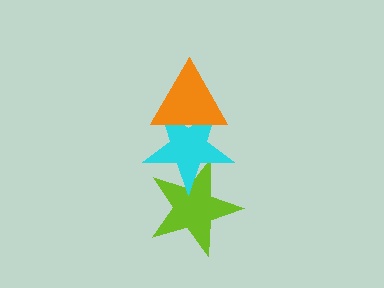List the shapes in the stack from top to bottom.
From top to bottom: the orange triangle, the cyan star, the lime star.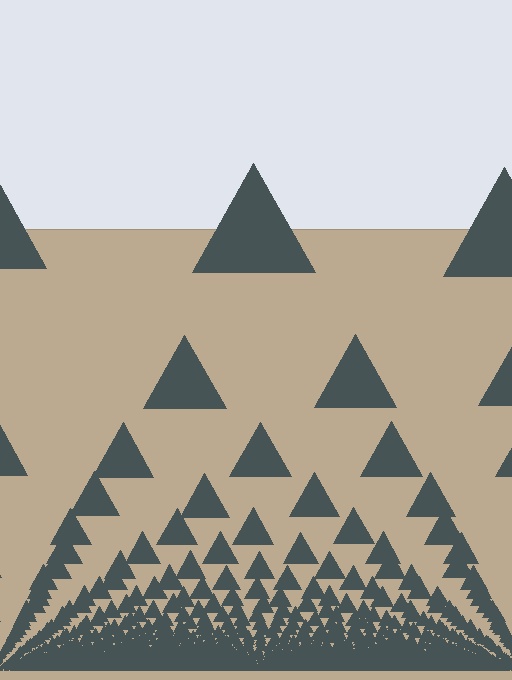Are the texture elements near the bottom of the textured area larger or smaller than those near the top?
Smaller. The gradient is inverted — elements near the bottom are smaller and denser.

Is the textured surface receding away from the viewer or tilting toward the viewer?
The surface appears to tilt toward the viewer. Texture elements get larger and sparser toward the top.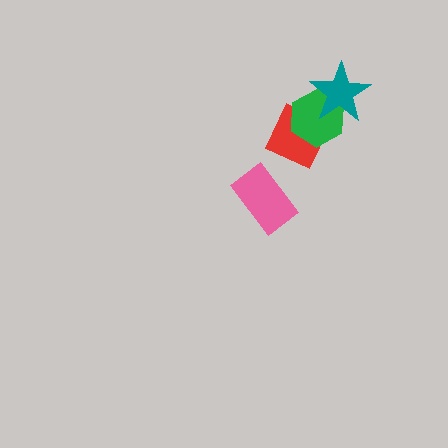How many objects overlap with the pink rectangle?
0 objects overlap with the pink rectangle.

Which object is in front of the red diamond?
The green hexagon is in front of the red diamond.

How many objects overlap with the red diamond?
1 object overlaps with the red diamond.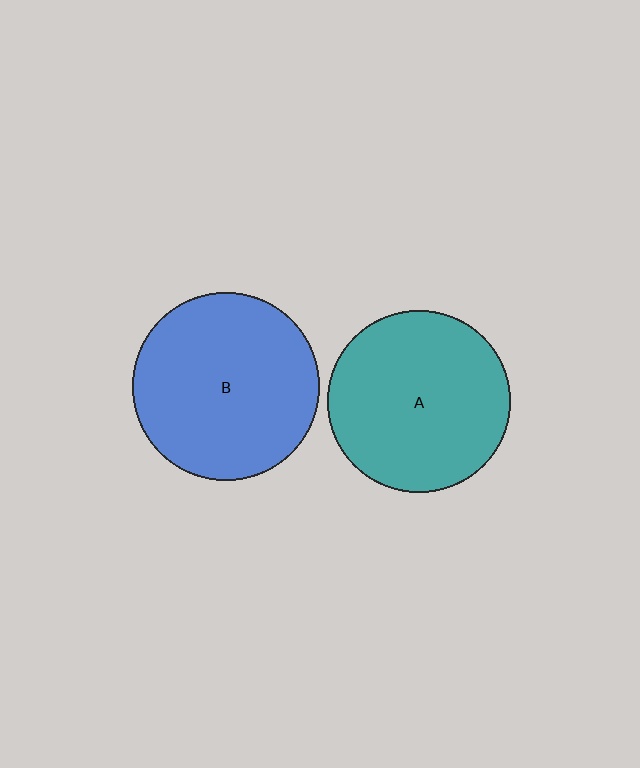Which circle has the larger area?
Circle B (blue).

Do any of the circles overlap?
No, none of the circles overlap.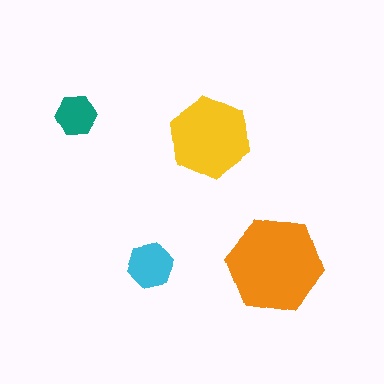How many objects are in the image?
There are 4 objects in the image.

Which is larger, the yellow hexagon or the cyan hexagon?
The yellow one.